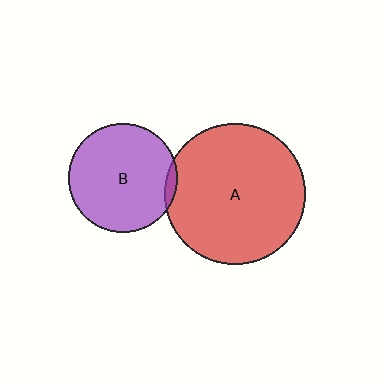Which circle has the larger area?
Circle A (red).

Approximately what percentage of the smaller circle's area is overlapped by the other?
Approximately 5%.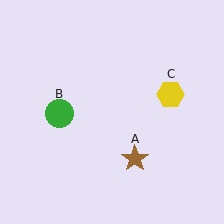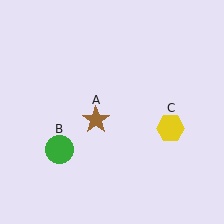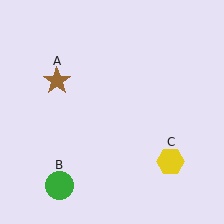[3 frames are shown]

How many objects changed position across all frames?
3 objects changed position: brown star (object A), green circle (object B), yellow hexagon (object C).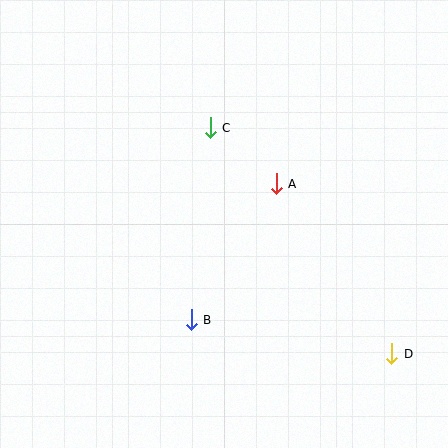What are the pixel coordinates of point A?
Point A is at (276, 184).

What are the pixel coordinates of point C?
Point C is at (210, 128).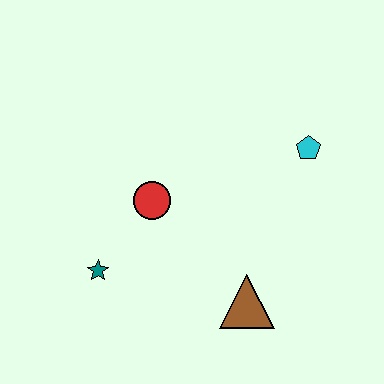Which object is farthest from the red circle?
The cyan pentagon is farthest from the red circle.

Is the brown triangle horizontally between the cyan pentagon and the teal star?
Yes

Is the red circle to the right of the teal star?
Yes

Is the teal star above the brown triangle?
Yes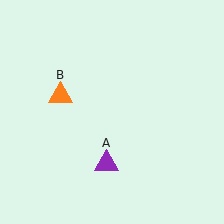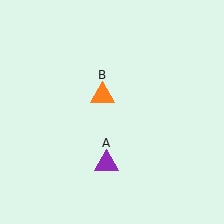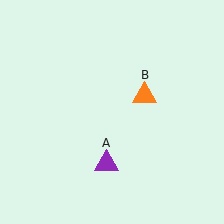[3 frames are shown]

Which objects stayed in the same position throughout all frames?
Purple triangle (object A) remained stationary.